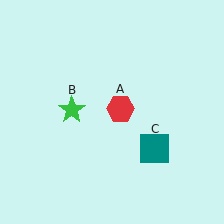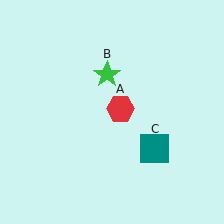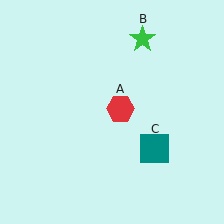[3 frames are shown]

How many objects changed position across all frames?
1 object changed position: green star (object B).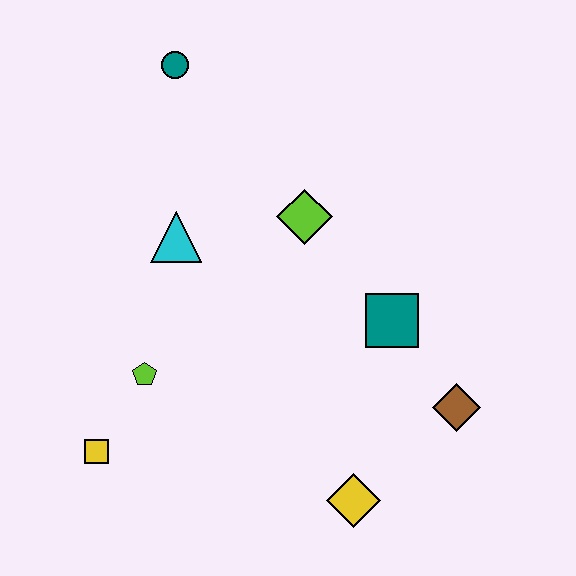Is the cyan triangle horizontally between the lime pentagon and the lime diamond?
Yes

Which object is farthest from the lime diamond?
The yellow square is farthest from the lime diamond.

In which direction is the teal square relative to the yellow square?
The teal square is to the right of the yellow square.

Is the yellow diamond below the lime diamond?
Yes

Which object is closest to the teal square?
The brown diamond is closest to the teal square.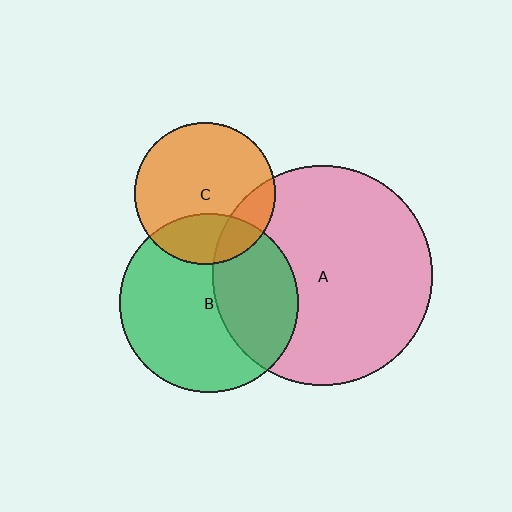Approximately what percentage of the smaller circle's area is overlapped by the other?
Approximately 35%.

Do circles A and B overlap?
Yes.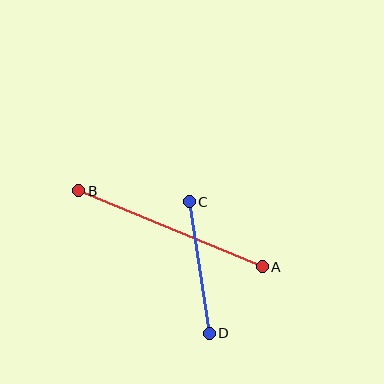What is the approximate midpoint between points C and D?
The midpoint is at approximately (199, 268) pixels.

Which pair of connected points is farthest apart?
Points A and B are farthest apart.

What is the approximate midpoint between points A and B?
The midpoint is at approximately (170, 229) pixels.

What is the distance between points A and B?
The distance is approximately 199 pixels.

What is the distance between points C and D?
The distance is approximately 133 pixels.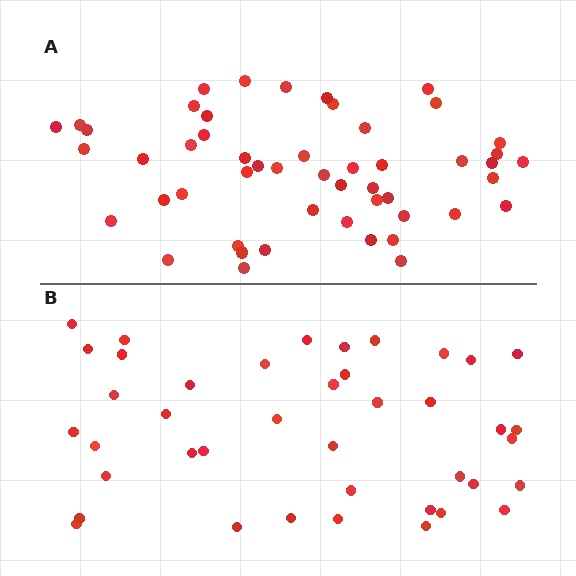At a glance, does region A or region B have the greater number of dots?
Region A (the top region) has more dots.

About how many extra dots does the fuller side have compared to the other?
Region A has roughly 10 or so more dots than region B.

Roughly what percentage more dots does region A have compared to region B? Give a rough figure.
About 25% more.